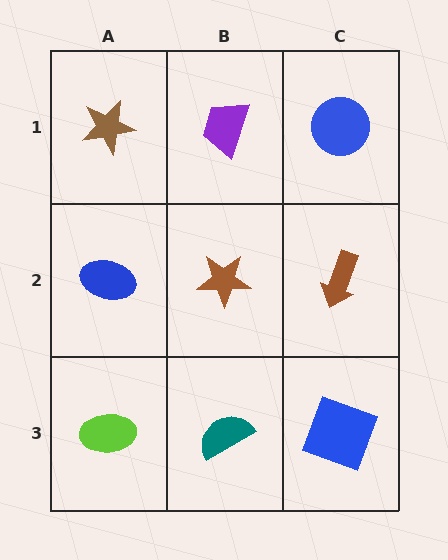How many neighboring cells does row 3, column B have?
3.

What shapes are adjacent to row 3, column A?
A blue ellipse (row 2, column A), a teal semicircle (row 3, column B).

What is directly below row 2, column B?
A teal semicircle.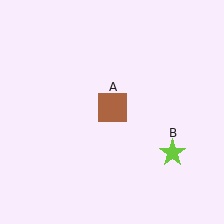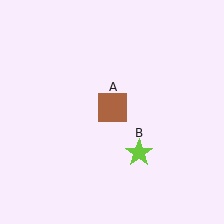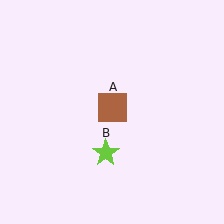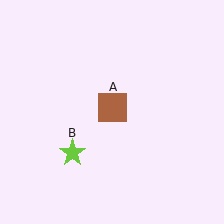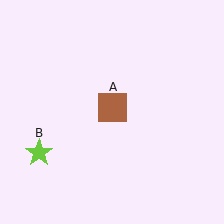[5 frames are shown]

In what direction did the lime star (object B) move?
The lime star (object B) moved left.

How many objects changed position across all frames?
1 object changed position: lime star (object B).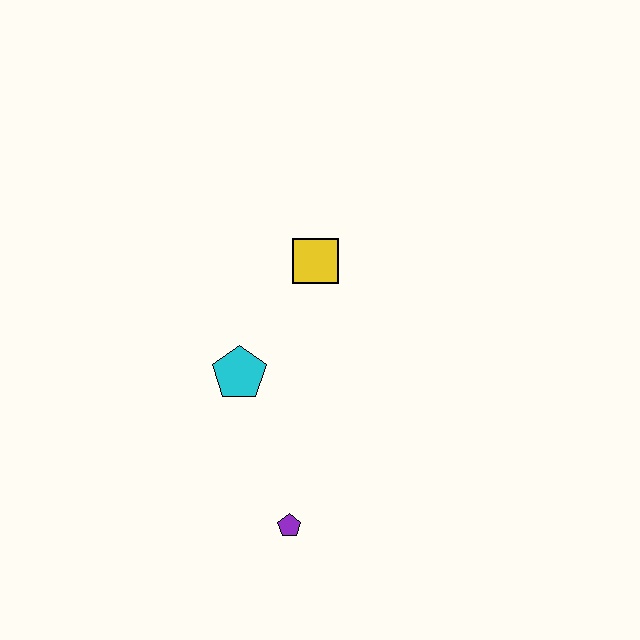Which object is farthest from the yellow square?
The purple pentagon is farthest from the yellow square.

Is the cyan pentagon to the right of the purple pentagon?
No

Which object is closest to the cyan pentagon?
The yellow square is closest to the cyan pentagon.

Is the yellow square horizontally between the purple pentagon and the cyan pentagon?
No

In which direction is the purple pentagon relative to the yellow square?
The purple pentagon is below the yellow square.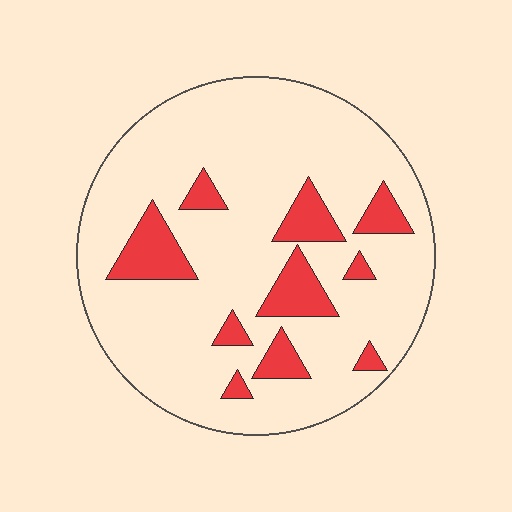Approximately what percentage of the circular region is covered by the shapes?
Approximately 15%.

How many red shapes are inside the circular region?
10.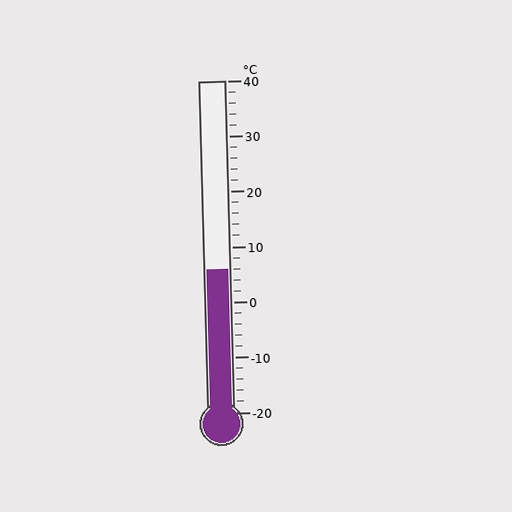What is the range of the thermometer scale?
The thermometer scale ranges from -20°C to 40°C.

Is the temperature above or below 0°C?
The temperature is above 0°C.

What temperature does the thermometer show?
The thermometer shows approximately 6°C.